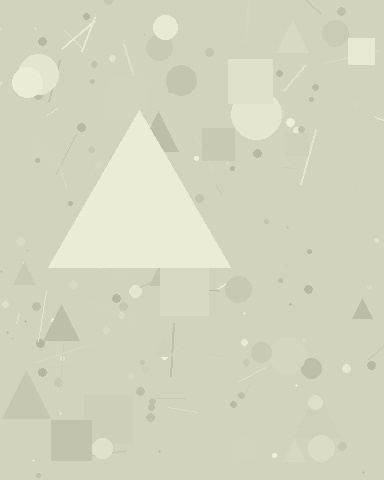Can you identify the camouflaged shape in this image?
The camouflaged shape is a triangle.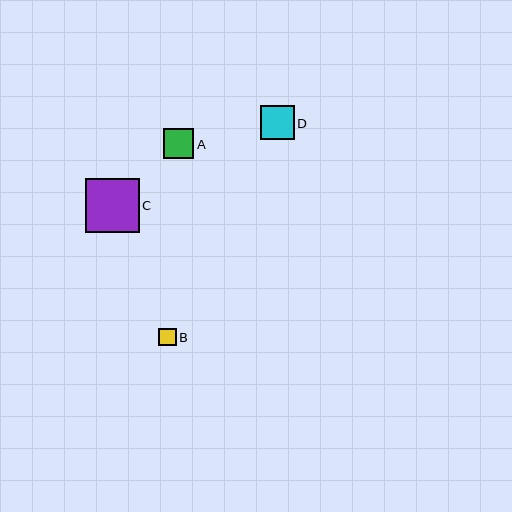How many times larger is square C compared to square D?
Square C is approximately 1.6 times the size of square D.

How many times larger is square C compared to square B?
Square C is approximately 3.1 times the size of square B.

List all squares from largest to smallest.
From largest to smallest: C, D, A, B.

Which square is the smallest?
Square B is the smallest with a size of approximately 18 pixels.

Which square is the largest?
Square C is the largest with a size of approximately 54 pixels.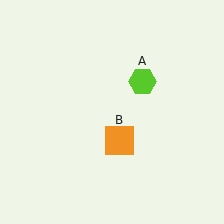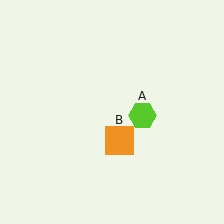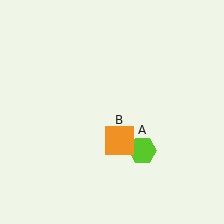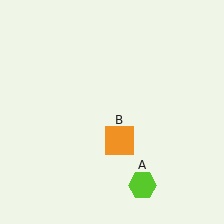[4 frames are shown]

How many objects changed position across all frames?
1 object changed position: lime hexagon (object A).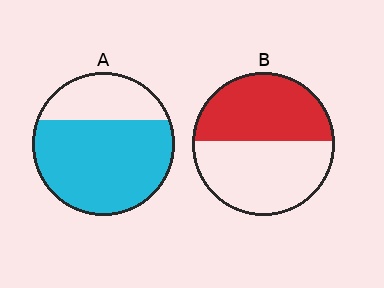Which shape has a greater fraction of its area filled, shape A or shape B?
Shape A.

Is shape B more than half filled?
Roughly half.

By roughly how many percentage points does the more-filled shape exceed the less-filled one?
By roughly 25 percentage points (A over B).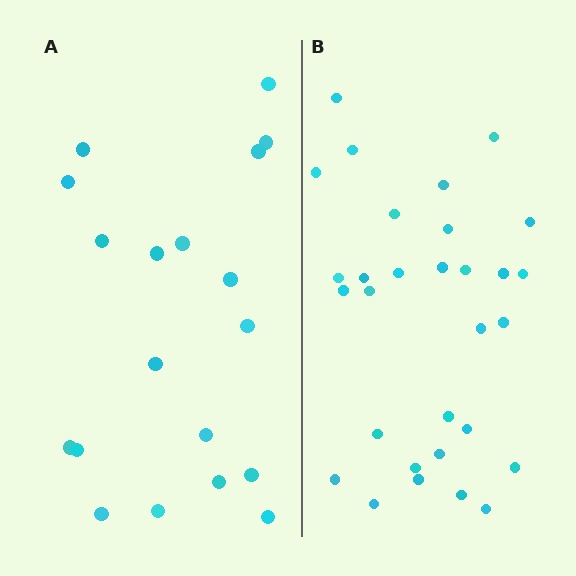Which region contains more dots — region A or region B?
Region B (the right region) has more dots.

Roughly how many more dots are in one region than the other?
Region B has roughly 12 or so more dots than region A.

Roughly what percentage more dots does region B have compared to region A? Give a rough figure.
About 60% more.